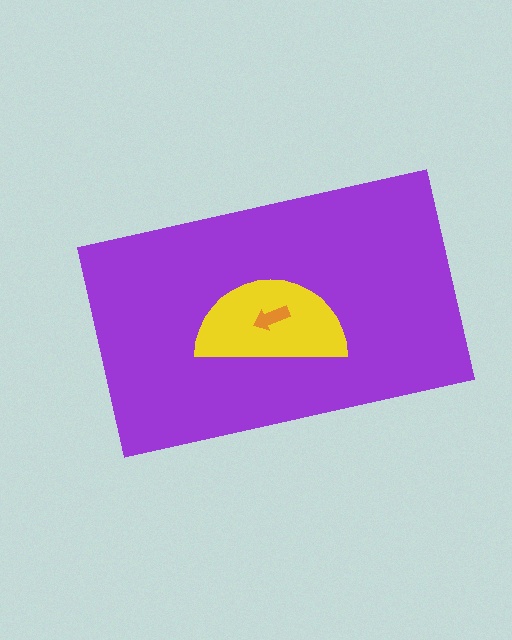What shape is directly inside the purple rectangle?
The yellow semicircle.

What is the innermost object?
The orange arrow.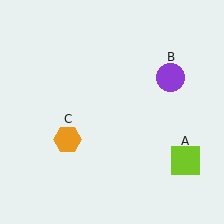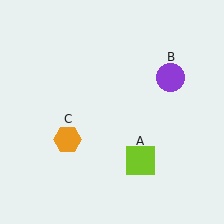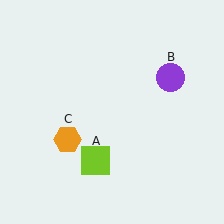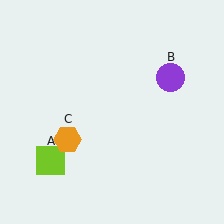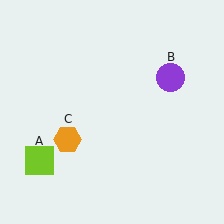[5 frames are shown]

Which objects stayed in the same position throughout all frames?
Purple circle (object B) and orange hexagon (object C) remained stationary.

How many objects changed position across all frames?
1 object changed position: lime square (object A).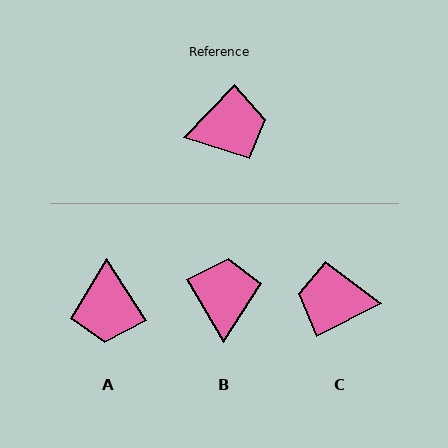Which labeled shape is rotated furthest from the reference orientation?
C, about 161 degrees away.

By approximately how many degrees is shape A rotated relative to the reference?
Approximately 103 degrees clockwise.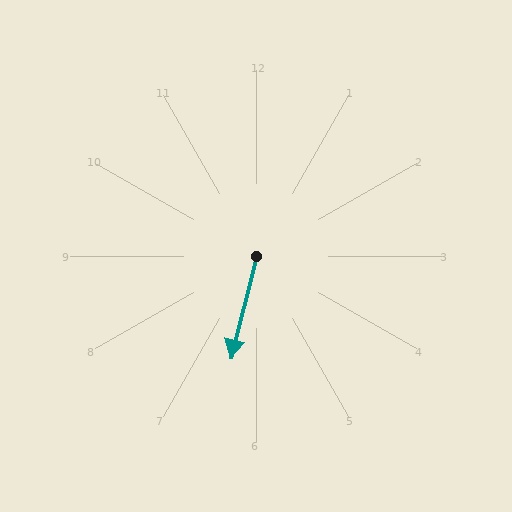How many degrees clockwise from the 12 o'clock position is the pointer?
Approximately 194 degrees.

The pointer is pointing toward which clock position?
Roughly 6 o'clock.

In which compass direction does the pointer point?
South.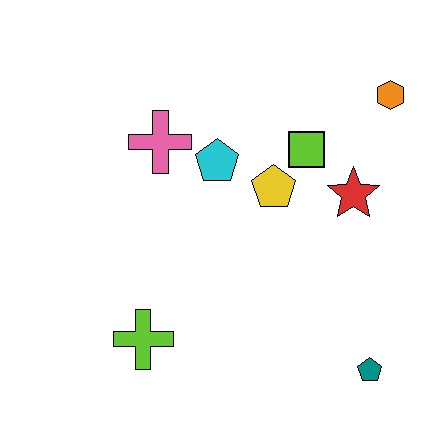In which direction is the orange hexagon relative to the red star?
The orange hexagon is above the red star.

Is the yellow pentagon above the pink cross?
No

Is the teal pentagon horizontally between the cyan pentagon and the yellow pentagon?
No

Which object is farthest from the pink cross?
The teal pentagon is farthest from the pink cross.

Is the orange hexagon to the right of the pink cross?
Yes